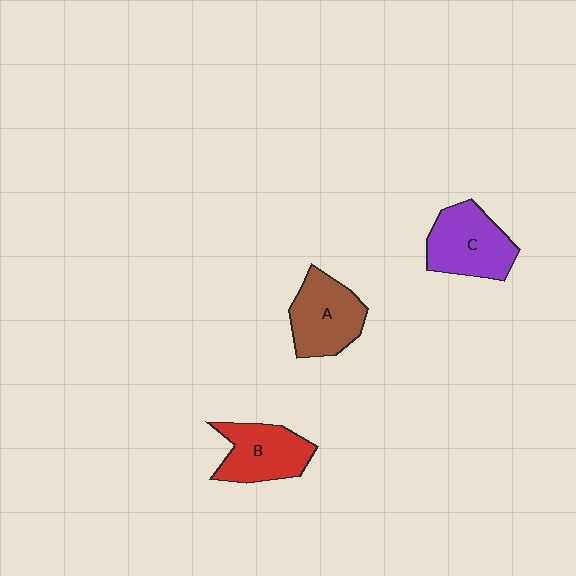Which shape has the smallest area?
Shape B (red).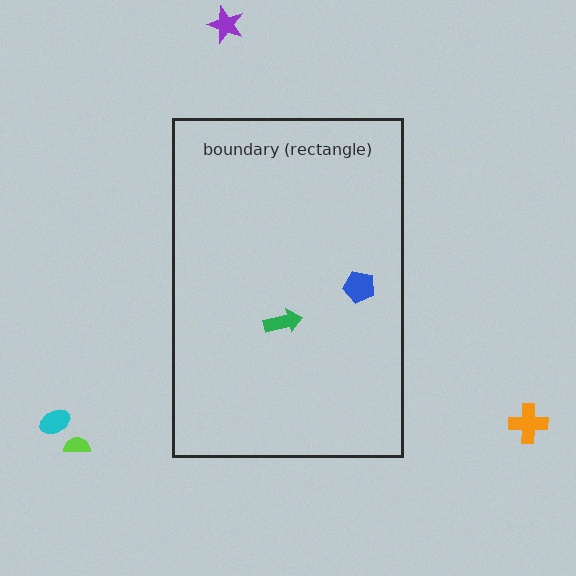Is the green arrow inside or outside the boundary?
Inside.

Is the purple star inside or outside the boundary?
Outside.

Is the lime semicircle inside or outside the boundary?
Outside.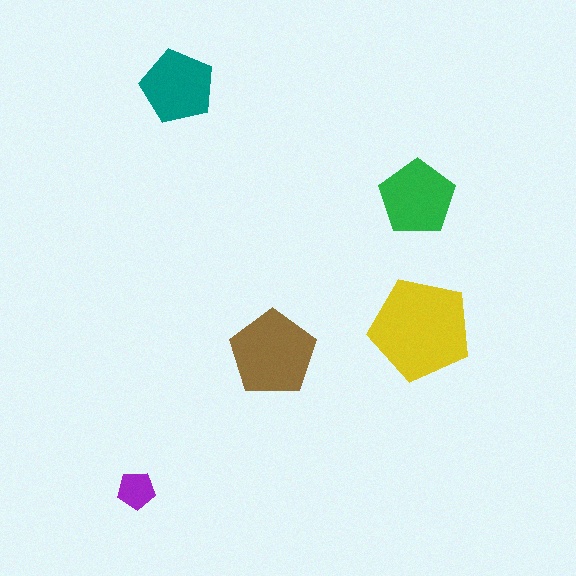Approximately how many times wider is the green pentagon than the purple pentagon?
About 2 times wider.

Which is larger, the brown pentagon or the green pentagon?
The brown one.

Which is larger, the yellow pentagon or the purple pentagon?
The yellow one.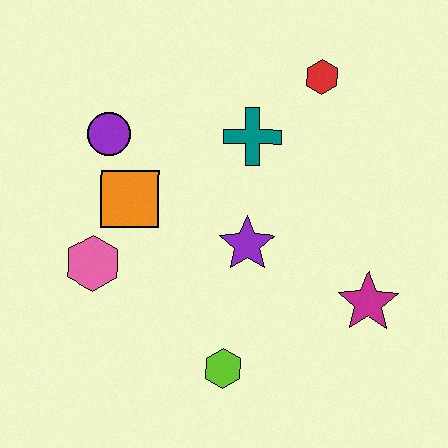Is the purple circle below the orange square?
No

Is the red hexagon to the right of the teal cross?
Yes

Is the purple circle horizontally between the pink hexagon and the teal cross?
Yes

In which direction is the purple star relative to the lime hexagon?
The purple star is above the lime hexagon.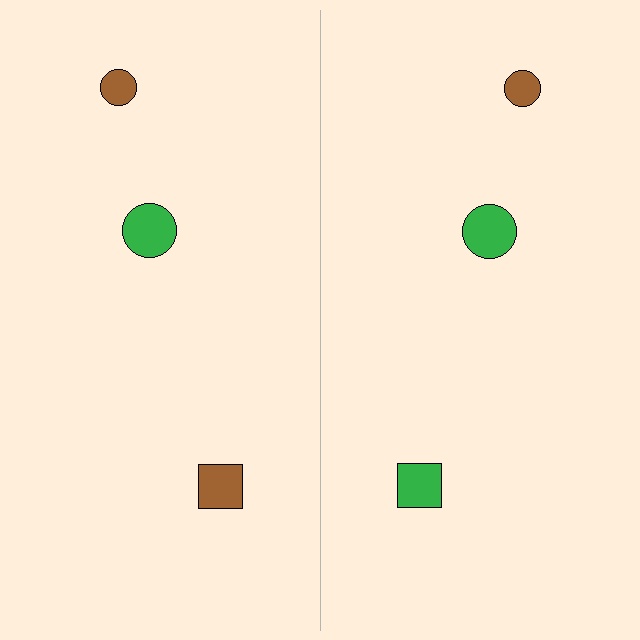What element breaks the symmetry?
The green square on the right side breaks the symmetry — its mirror counterpart is brown.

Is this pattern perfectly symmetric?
No, the pattern is not perfectly symmetric. The green square on the right side breaks the symmetry — its mirror counterpart is brown.